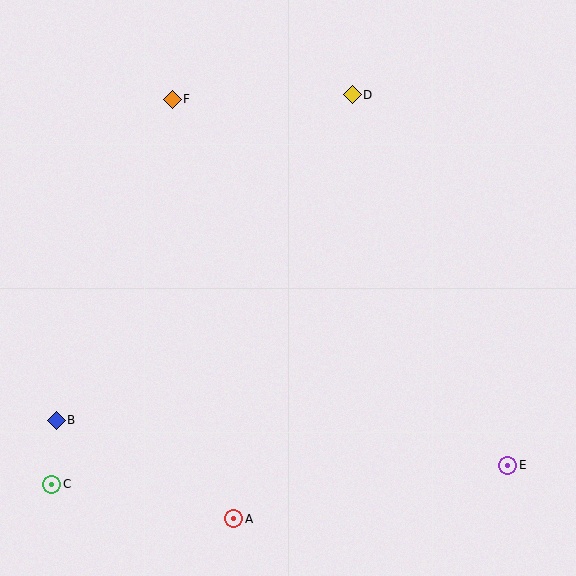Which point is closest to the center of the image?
Point D at (352, 95) is closest to the center.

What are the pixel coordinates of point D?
Point D is at (352, 95).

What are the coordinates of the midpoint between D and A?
The midpoint between D and A is at (293, 307).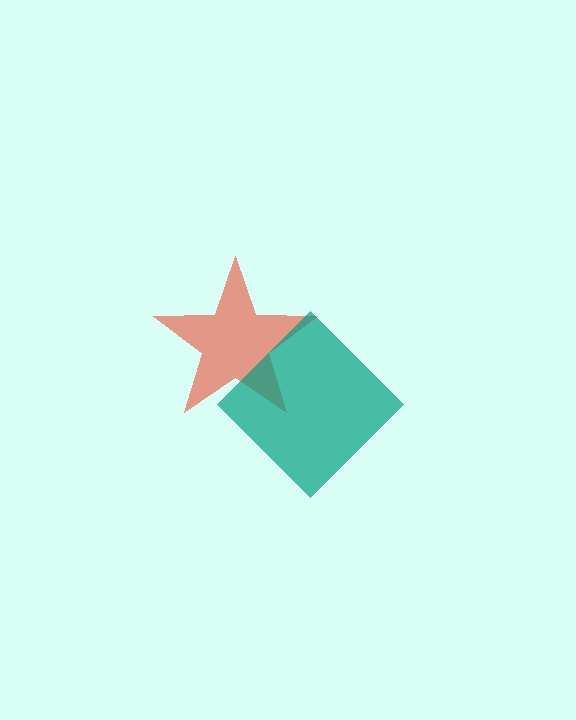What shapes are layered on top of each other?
The layered shapes are: a red star, a teal diamond.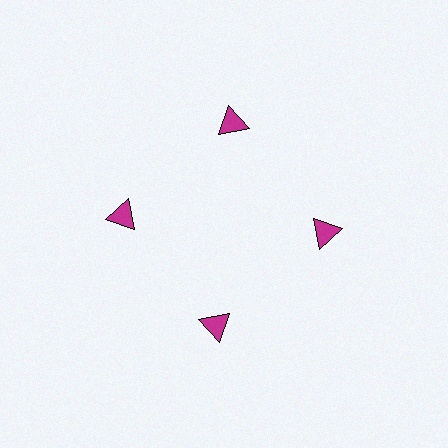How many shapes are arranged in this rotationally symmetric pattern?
There are 4 shapes, arranged in 4 groups of 1.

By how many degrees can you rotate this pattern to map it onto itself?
The pattern maps onto itself every 90 degrees of rotation.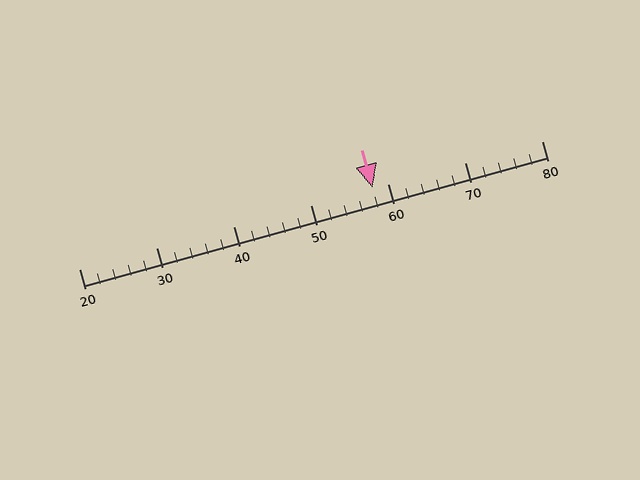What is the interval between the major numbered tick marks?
The major tick marks are spaced 10 units apart.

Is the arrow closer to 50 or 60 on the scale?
The arrow is closer to 60.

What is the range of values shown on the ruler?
The ruler shows values from 20 to 80.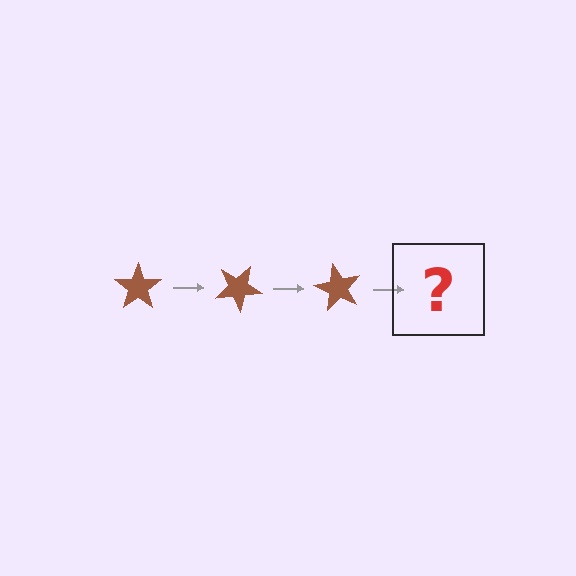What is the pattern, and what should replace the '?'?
The pattern is that the star rotates 30 degrees each step. The '?' should be a brown star rotated 90 degrees.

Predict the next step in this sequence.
The next step is a brown star rotated 90 degrees.